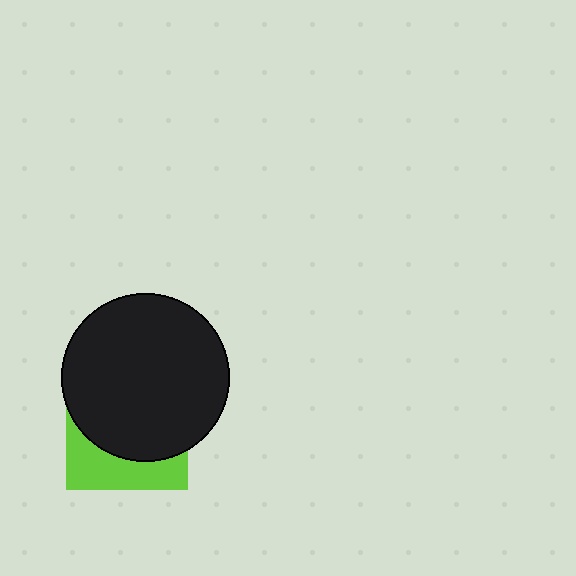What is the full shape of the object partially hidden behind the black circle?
The partially hidden object is a lime square.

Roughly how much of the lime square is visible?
A small part of it is visible (roughly 32%).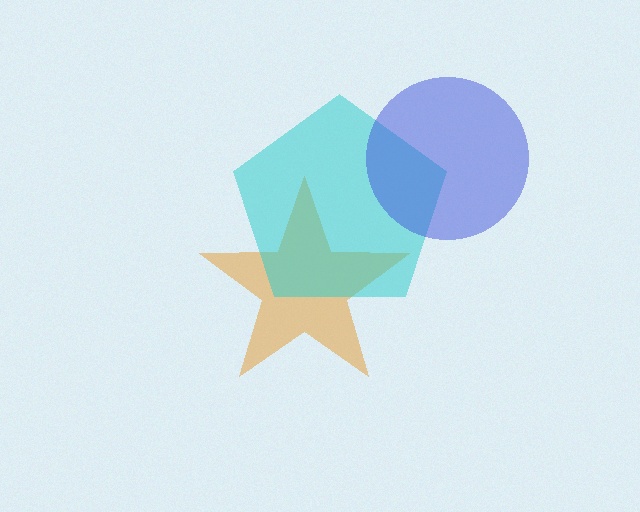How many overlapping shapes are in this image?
There are 3 overlapping shapes in the image.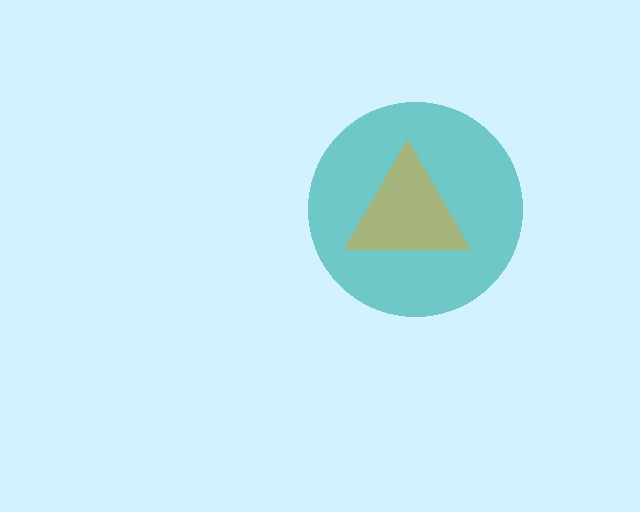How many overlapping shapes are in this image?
There are 2 overlapping shapes in the image.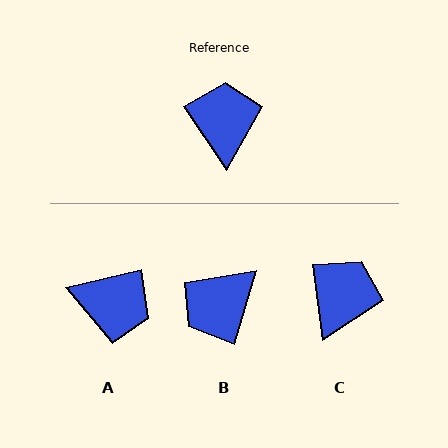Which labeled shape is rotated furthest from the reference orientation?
B, about 129 degrees away.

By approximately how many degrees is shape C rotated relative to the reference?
Approximately 27 degrees clockwise.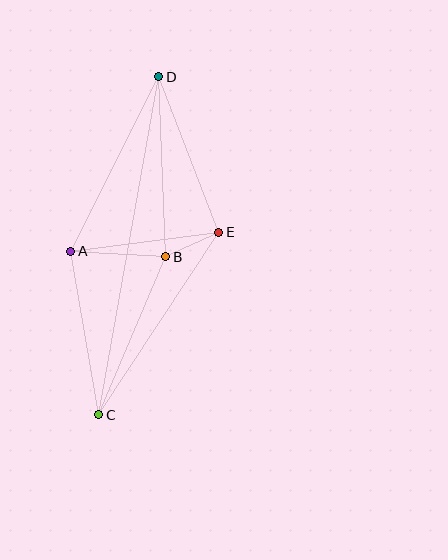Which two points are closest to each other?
Points B and E are closest to each other.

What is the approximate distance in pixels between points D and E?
The distance between D and E is approximately 167 pixels.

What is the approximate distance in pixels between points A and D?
The distance between A and D is approximately 196 pixels.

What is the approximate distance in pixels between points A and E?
The distance between A and E is approximately 149 pixels.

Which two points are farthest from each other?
Points C and D are farthest from each other.